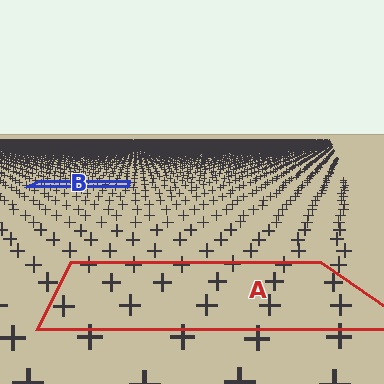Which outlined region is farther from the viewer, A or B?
Region B is farther from the viewer — the texture elements inside it appear smaller and more densely packed.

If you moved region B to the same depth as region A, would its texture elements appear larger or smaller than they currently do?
They would appear larger. At a closer depth, the same texture elements are projected at a bigger on-screen size.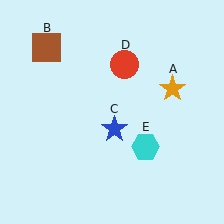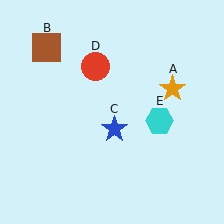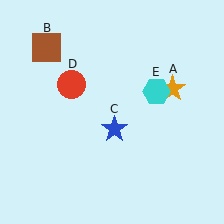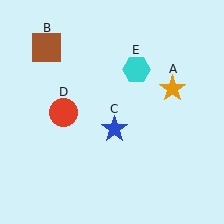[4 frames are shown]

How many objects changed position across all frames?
2 objects changed position: red circle (object D), cyan hexagon (object E).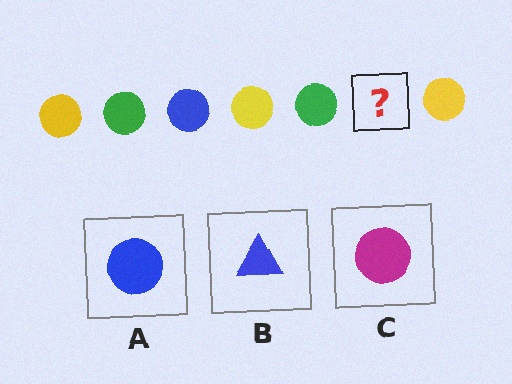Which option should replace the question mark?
Option A.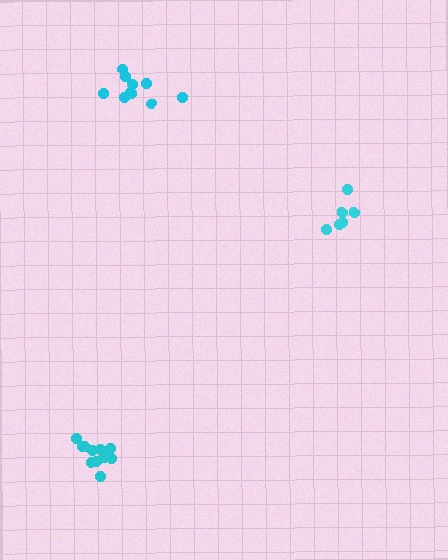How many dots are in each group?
Group 1: 6 dots, Group 2: 11 dots, Group 3: 10 dots (27 total).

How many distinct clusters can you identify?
There are 3 distinct clusters.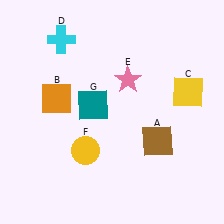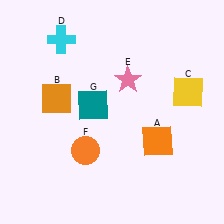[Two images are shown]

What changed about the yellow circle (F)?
In Image 1, F is yellow. In Image 2, it changed to orange.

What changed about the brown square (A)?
In Image 1, A is brown. In Image 2, it changed to orange.